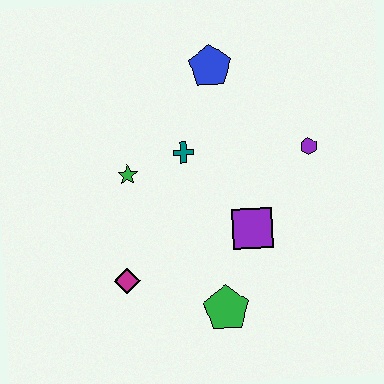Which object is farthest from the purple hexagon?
The magenta diamond is farthest from the purple hexagon.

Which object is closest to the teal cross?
The green star is closest to the teal cross.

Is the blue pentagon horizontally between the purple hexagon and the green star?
Yes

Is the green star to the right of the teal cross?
No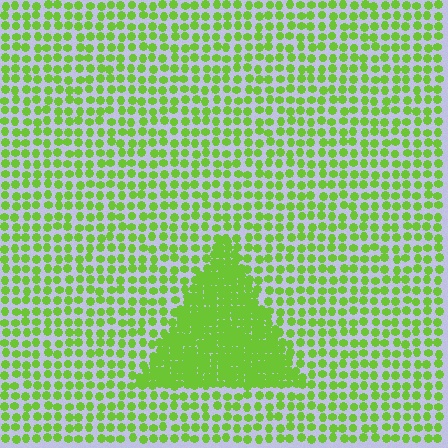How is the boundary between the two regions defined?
The boundary is defined by a change in element density (approximately 2.4x ratio). All elements are the same color, size, and shape.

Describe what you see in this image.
The image contains small lime elements arranged at two different densities. A triangle-shaped region is visible where the elements are more densely packed than the surrounding area.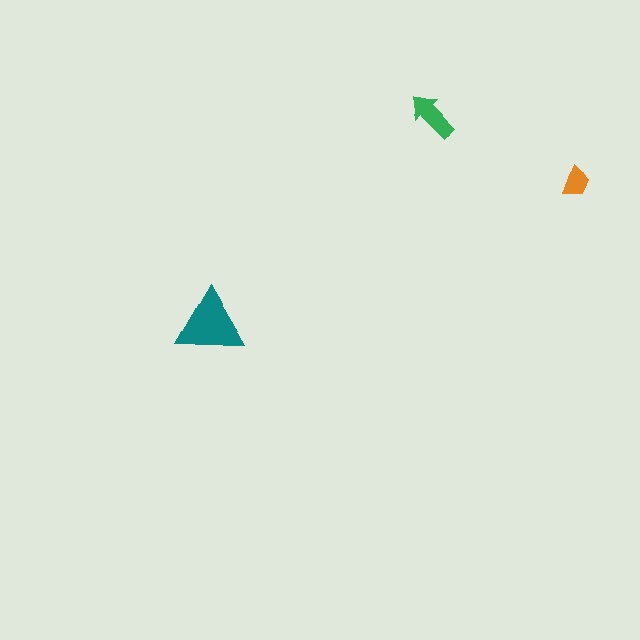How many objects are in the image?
There are 3 objects in the image.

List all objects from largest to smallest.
The teal triangle, the green arrow, the orange trapezoid.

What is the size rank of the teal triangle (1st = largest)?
1st.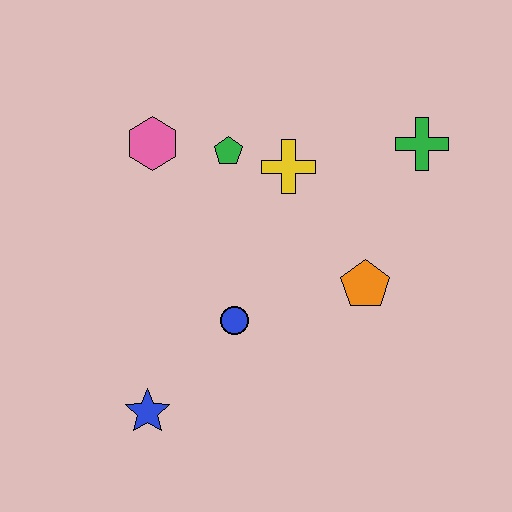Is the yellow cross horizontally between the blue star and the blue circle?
No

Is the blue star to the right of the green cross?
No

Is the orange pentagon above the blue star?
Yes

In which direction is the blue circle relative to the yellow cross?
The blue circle is below the yellow cross.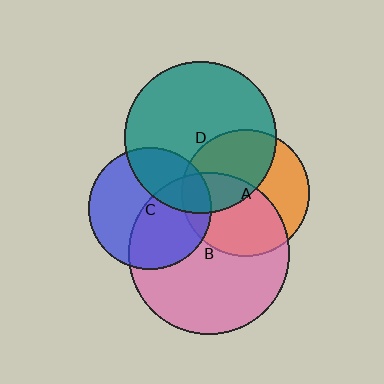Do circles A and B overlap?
Yes.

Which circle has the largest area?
Circle B (pink).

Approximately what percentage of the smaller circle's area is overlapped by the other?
Approximately 50%.